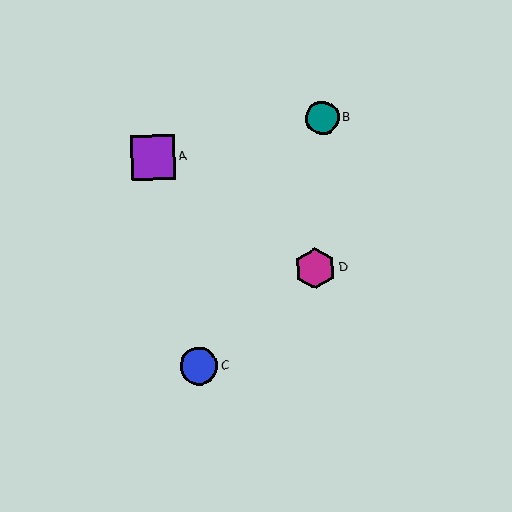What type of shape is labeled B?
Shape B is a teal circle.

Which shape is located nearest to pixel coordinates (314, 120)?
The teal circle (labeled B) at (322, 118) is nearest to that location.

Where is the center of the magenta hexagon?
The center of the magenta hexagon is at (315, 269).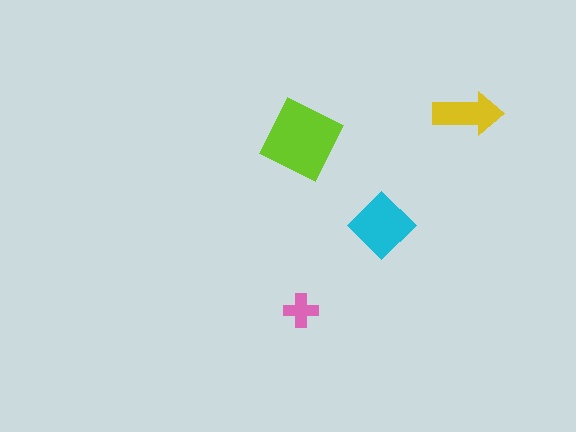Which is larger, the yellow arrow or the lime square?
The lime square.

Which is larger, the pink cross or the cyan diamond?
The cyan diamond.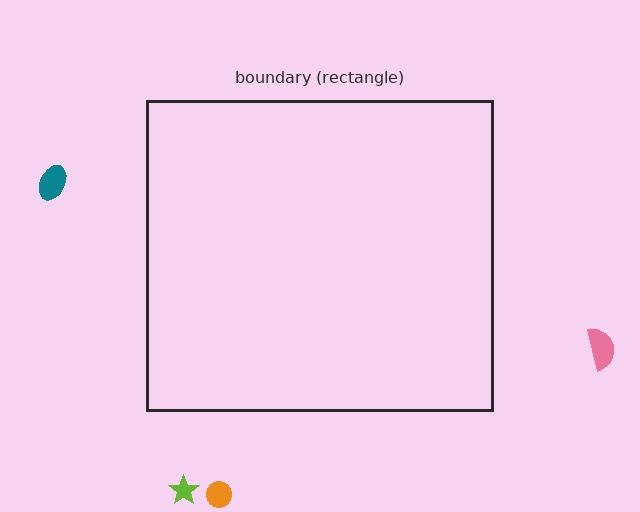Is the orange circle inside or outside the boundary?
Outside.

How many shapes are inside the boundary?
0 inside, 4 outside.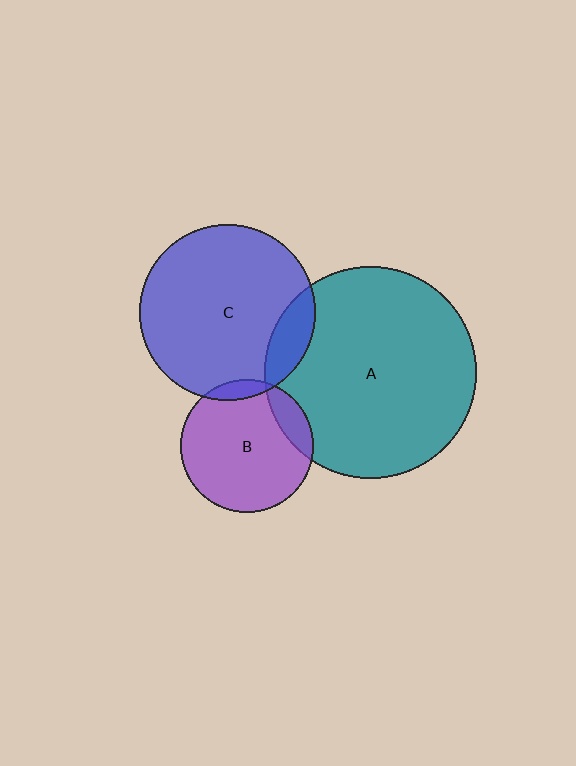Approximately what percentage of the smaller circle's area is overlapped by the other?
Approximately 5%.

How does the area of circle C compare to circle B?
Approximately 1.7 times.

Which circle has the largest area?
Circle A (teal).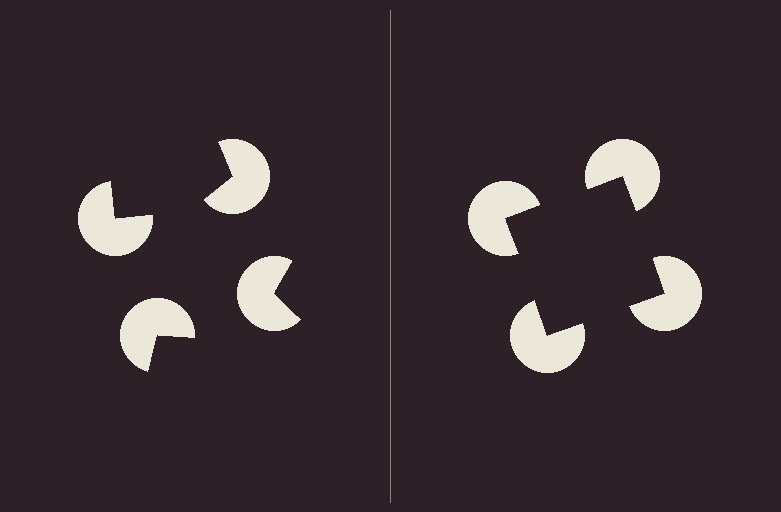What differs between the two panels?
The pac-man discs are positioned identically on both sides; only the wedge orientations differ. On the right they align to a square; on the left they are misaligned.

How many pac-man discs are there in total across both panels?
8 — 4 on each side.